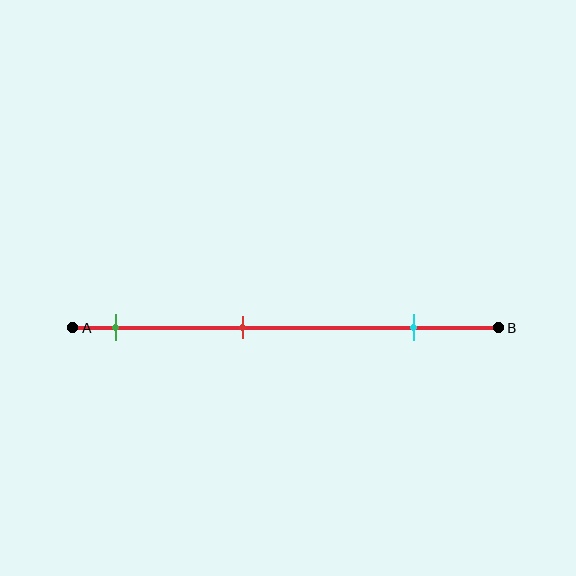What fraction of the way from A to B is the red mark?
The red mark is approximately 40% (0.4) of the way from A to B.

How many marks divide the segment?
There are 3 marks dividing the segment.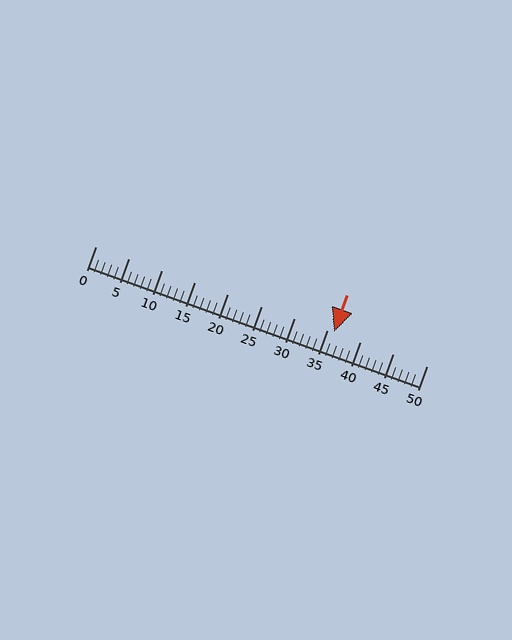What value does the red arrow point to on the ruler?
The red arrow points to approximately 36.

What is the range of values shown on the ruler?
The ruler shows values from 0 to 50.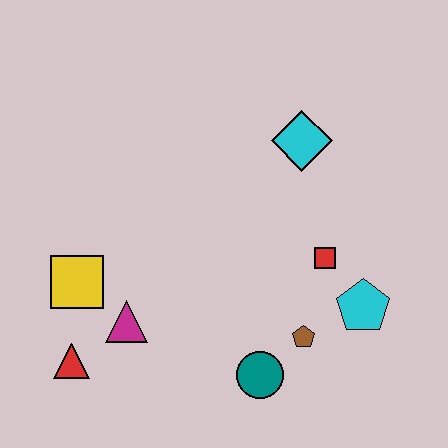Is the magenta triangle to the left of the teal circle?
Yes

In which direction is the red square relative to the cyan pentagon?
The red square is above the cyan pentagon.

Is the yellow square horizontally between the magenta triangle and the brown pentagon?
No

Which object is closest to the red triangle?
The magenta triangle is closest to the red triangle.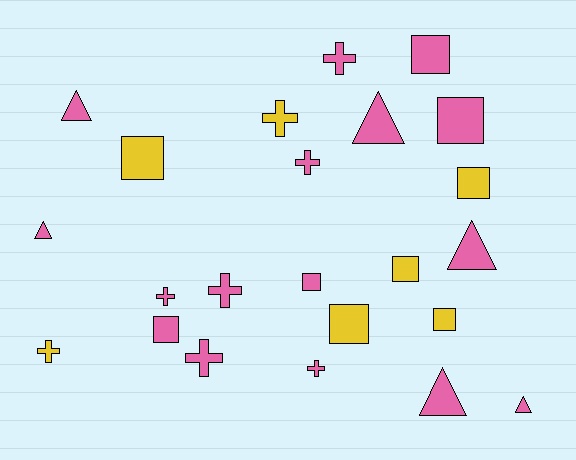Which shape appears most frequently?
Square, with 9 objects.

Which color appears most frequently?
Pink, with 16 objects.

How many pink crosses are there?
There are 6 pink crosses.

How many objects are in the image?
There are 23 objects.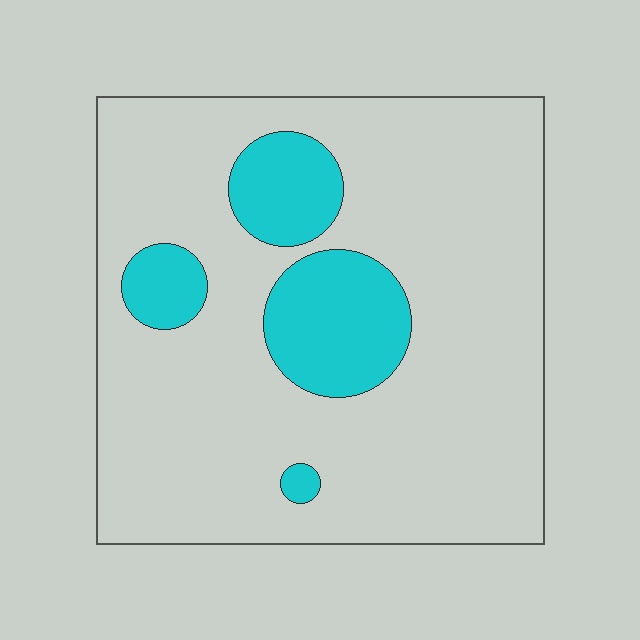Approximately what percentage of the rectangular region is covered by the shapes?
Approximately 15%.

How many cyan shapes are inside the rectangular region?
4.